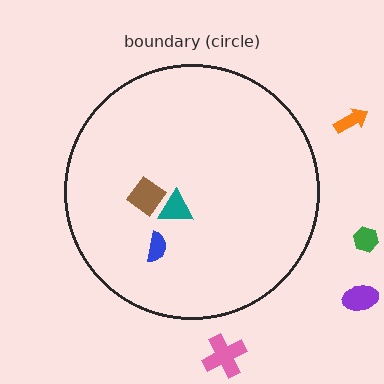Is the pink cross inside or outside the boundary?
Outside.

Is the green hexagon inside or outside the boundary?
Outside.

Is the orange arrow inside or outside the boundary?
Outside.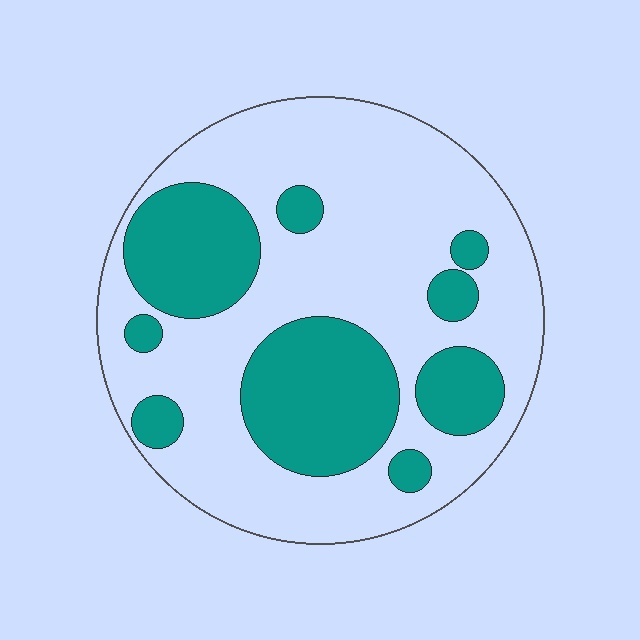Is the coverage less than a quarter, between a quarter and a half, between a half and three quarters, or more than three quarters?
Between a quarter and a half.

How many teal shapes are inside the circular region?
9.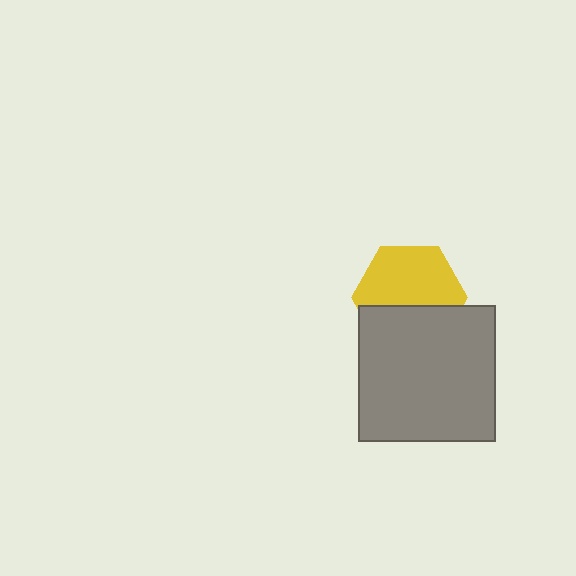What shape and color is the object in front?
The object in front is a gray square.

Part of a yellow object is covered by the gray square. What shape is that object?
It is a hexagon.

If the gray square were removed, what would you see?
You would see the complete yellow hexagon.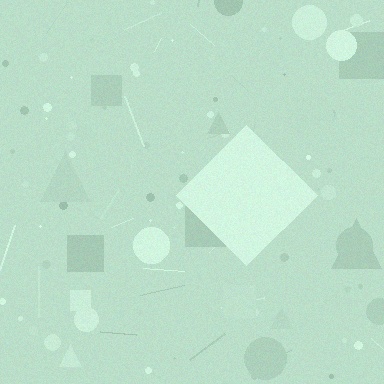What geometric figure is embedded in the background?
A diamond is embedded in the background.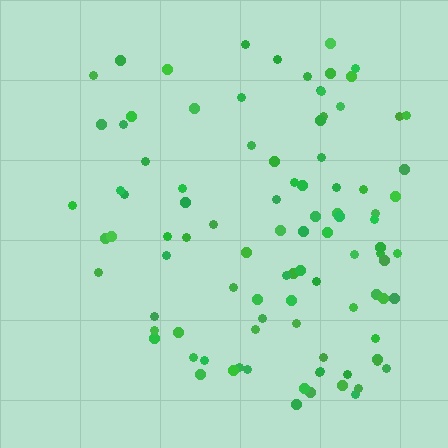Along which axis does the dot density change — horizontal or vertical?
Horizontal.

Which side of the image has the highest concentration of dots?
The right.